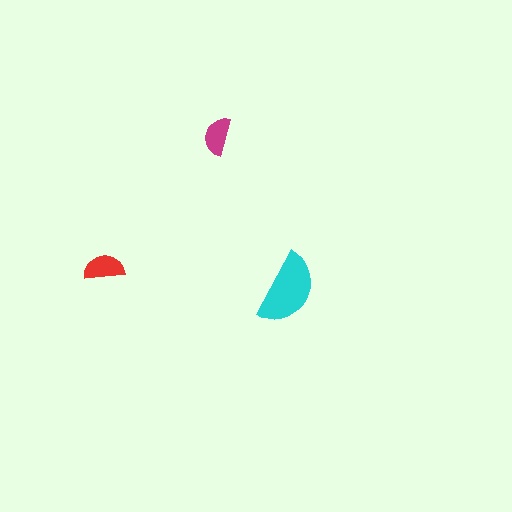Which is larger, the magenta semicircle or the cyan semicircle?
The cyan one.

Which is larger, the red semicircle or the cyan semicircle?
The cyan one.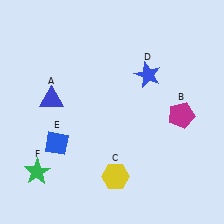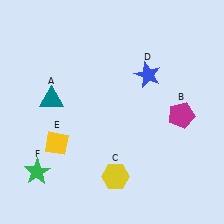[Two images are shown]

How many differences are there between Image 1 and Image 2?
There are 2 differences between the two images.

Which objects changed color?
A changed from blue to teal. E changed from blue to yellow.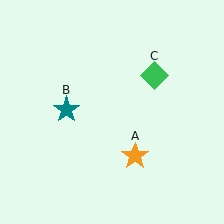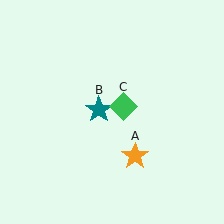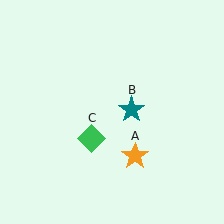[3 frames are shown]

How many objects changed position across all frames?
2 objects changed position: teal star (object B), green diamond (object C).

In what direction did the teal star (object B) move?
The teal star (object B) moved right.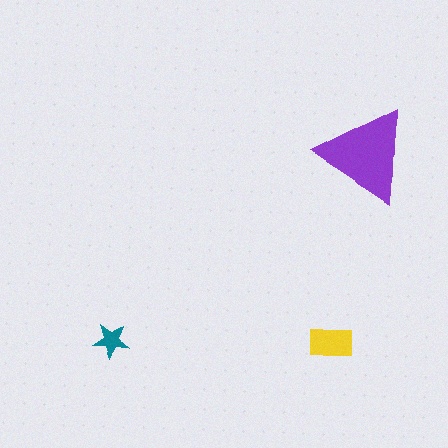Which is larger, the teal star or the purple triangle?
The purple triangle.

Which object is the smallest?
The teal star.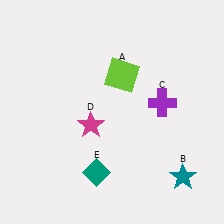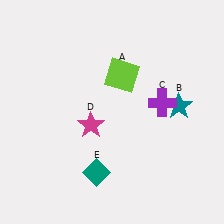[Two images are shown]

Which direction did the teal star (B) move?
The teal star (B) moved up.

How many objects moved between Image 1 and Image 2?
1 object moved between the two images.